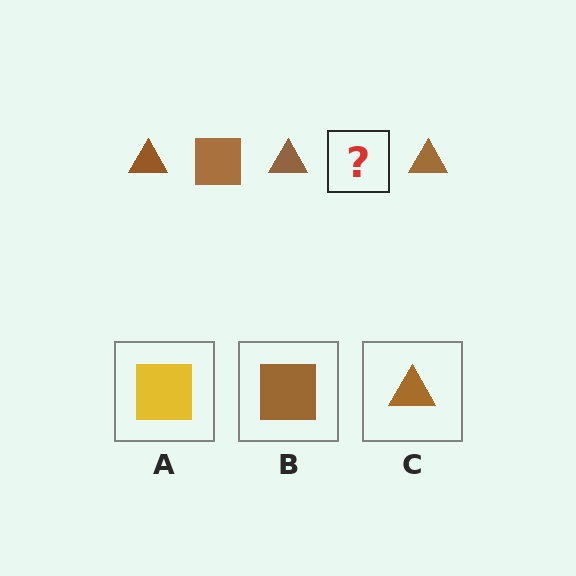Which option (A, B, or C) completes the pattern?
B.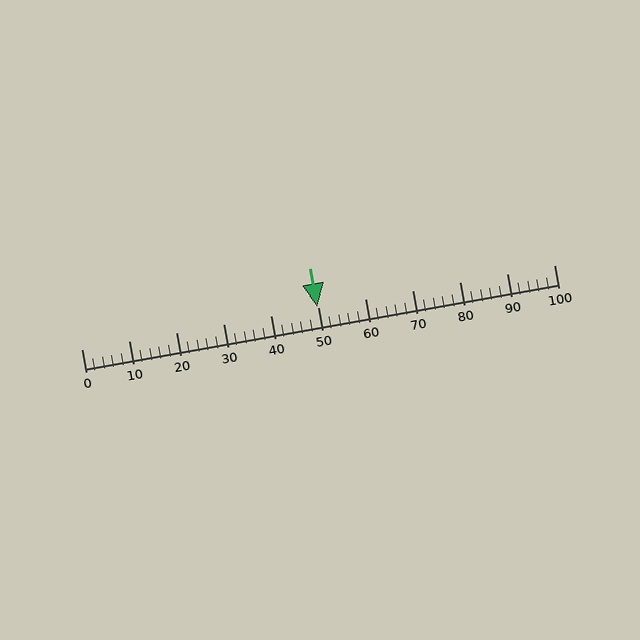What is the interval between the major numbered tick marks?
The major tick marks are spaced 10 units apart.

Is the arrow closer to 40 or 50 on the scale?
The arrow is closer to 50.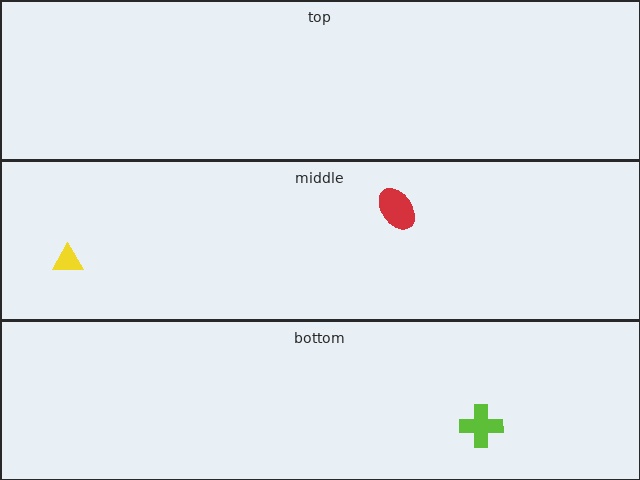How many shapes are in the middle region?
2.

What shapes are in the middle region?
The red ellipse, the yellow triangle.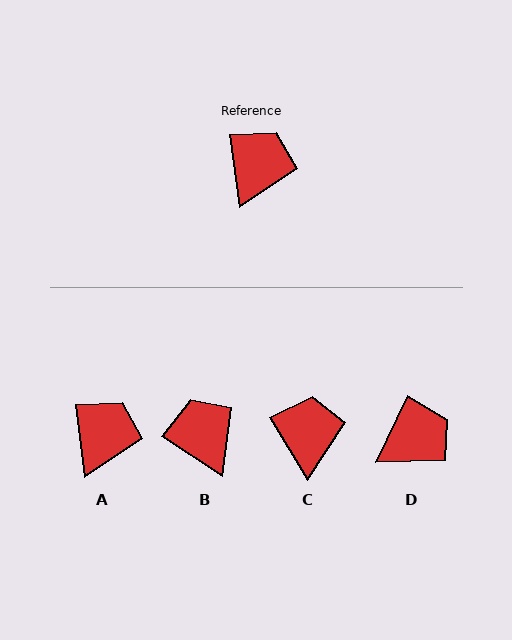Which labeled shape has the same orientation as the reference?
A.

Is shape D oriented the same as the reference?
No, it is off by about 33 degrees.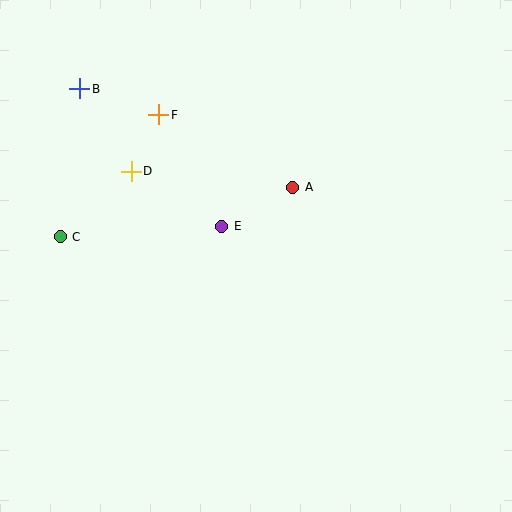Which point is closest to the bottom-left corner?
Point C is closest to the bottom-left corner.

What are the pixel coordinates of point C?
Point C is at (60, 237).